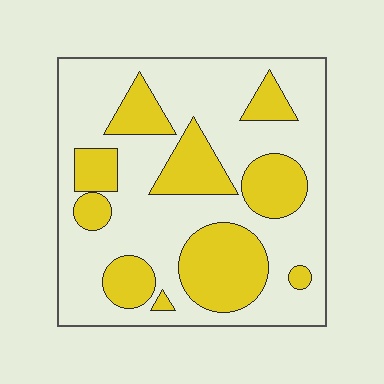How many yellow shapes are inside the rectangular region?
10.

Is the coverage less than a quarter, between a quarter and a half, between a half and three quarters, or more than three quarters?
Between a quarter and a half.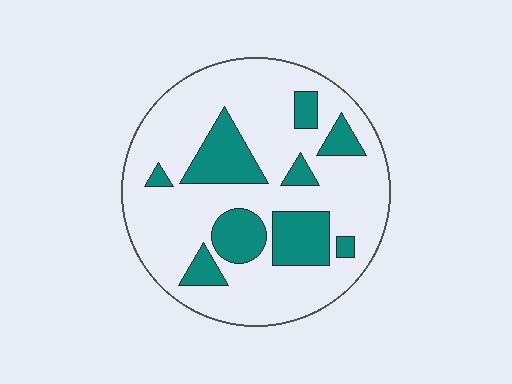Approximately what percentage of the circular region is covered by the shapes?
Approximately 25%.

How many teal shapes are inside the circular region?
9.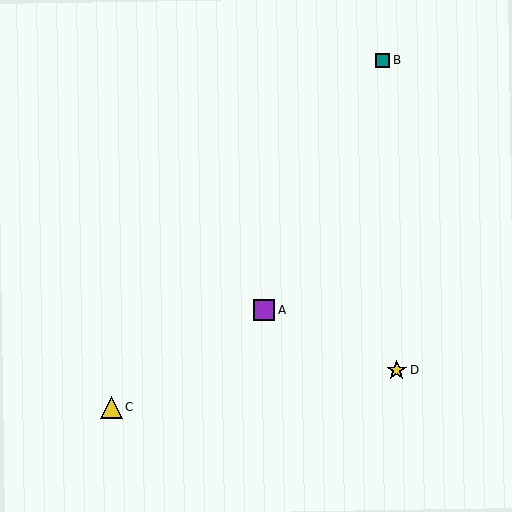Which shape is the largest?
The yellow triangle (labeled C) is the largest.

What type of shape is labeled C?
Shape C is a yellow triangle.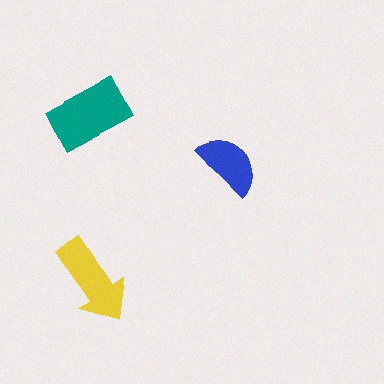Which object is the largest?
The teal rectangle.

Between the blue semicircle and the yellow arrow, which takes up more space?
The yellow arrow.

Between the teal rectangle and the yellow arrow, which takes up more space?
The teal rectangle.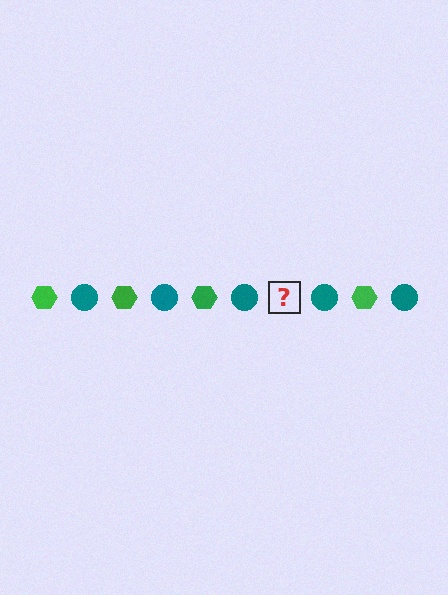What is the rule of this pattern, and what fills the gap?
The rule is that the pattern alternates between green hexagon and teal circle. The gap should be filled with a green hexagon.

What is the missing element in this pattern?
The missing element is a green hexagon.